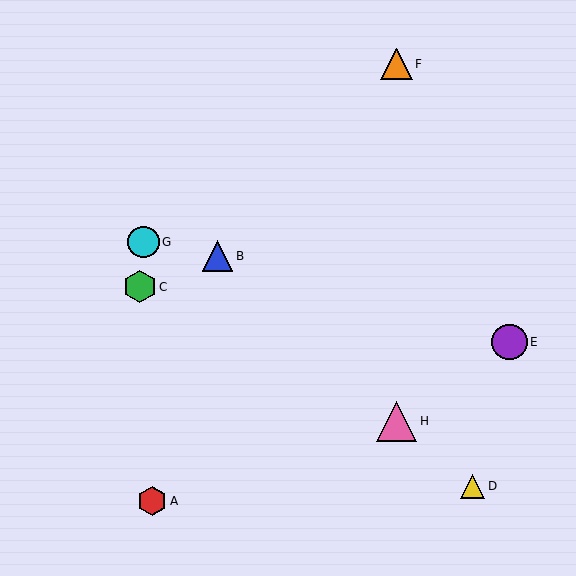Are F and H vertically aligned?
Yes, both are at x≈397.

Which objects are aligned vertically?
Objects F, H are aligned vertically.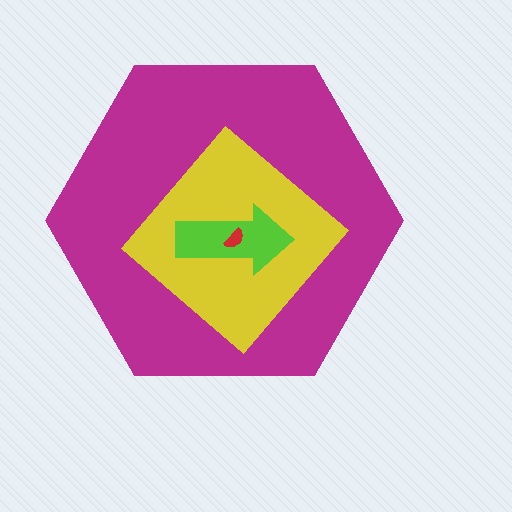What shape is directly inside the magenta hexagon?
The yellow diamond.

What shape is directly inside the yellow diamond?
The lime arrow.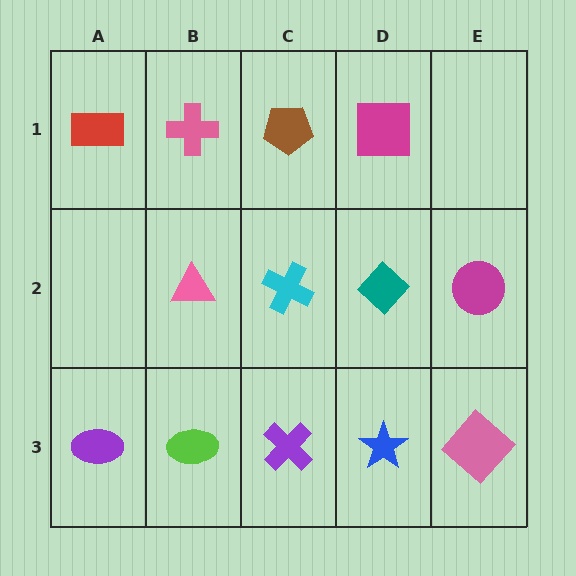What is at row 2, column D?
A teal diamond.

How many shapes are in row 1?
4 shapes.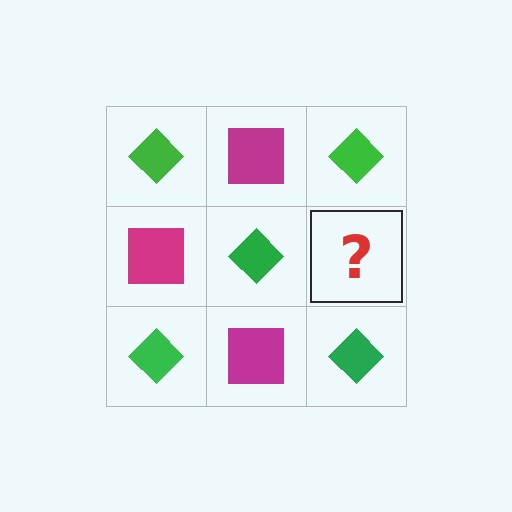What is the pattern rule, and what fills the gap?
The rule is that it alternates green diamond and magenta square in a checkerboard pattern. The gap should be filled with a magenta square.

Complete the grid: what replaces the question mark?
The question mark should be replaced with a magenta square.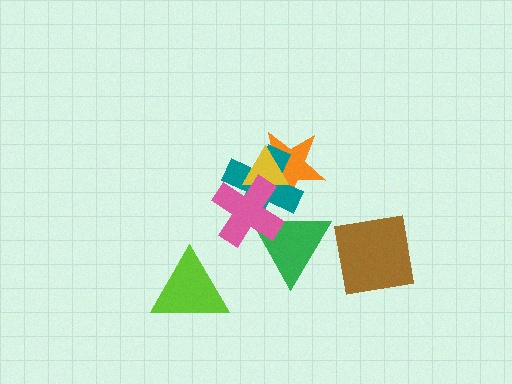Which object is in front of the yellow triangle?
The pink cross is in front of the yellow triangle.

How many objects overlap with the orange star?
3 objects overlap with the orange star.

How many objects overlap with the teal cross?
4 objects overlap with the teal cross.